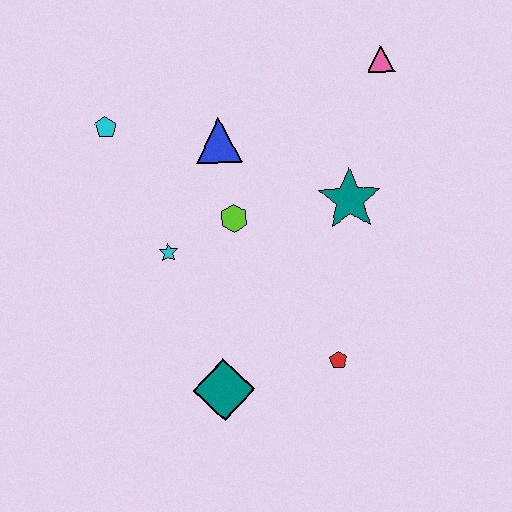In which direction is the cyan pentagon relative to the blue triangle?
The cyan pentagon is to the left of the blue triangle.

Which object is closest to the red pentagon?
The teal diamond is closest to the red pentagon.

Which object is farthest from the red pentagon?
The cyan pentagon is farthest from the red pentagon.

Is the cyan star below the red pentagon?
No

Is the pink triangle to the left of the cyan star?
No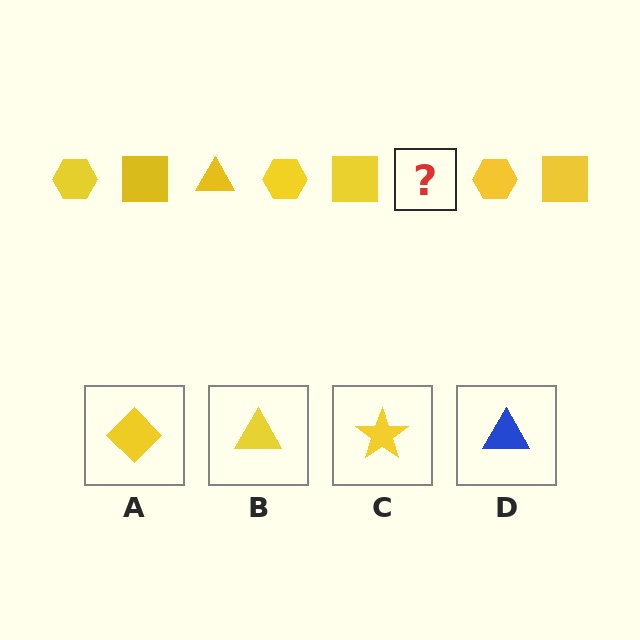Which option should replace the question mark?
Option B.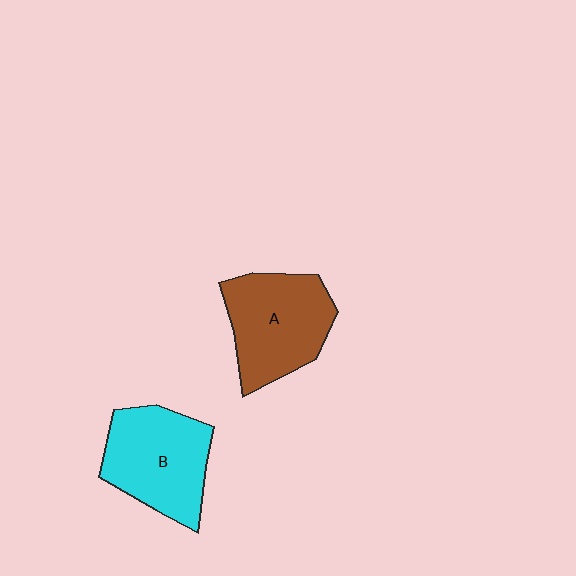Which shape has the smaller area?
Shape B (cyan).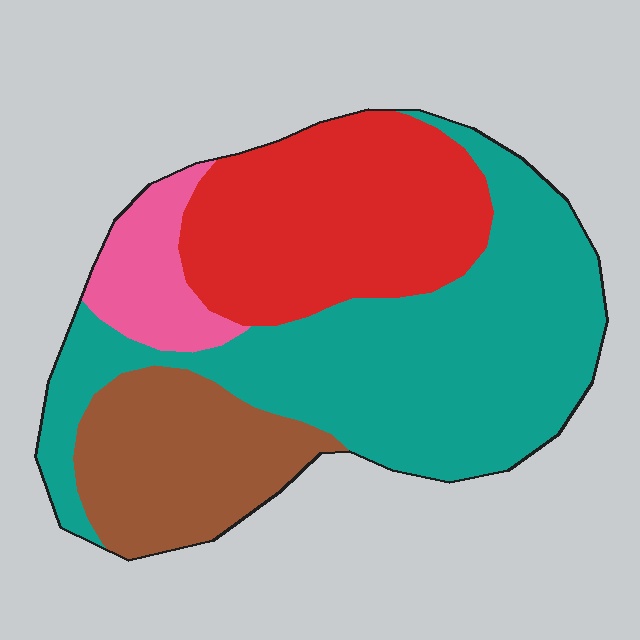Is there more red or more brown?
Red.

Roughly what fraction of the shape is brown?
Brown covers about 20% of the shape.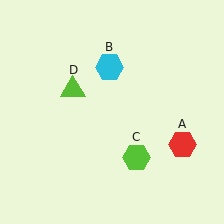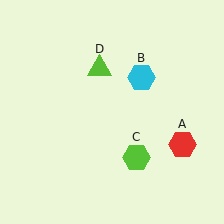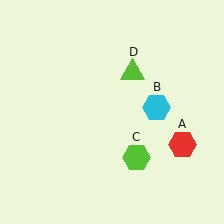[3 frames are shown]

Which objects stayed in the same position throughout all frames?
Red hexagon (object A) and lime hexagon (object C) remained stationary.